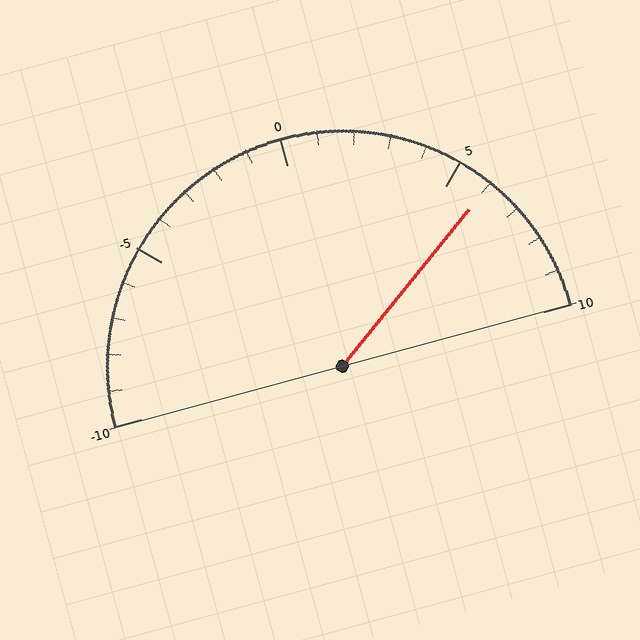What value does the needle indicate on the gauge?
The needle indicates approximately 6.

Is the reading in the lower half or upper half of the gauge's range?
The reading is in the upper half of the range (-10 to 10).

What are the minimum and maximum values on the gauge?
The gauge ranges from -10 to 10.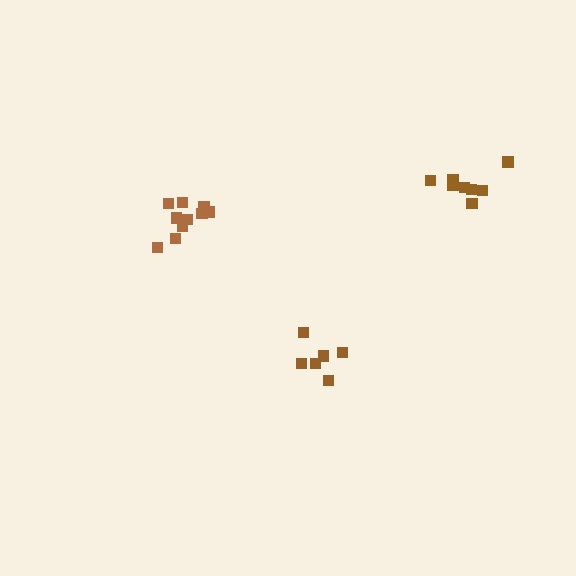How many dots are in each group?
Group 1: 10 dots, Group 2: 6 dots, Group 3: 8 dots (24 total).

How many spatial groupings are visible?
There are 3 spatial groupings.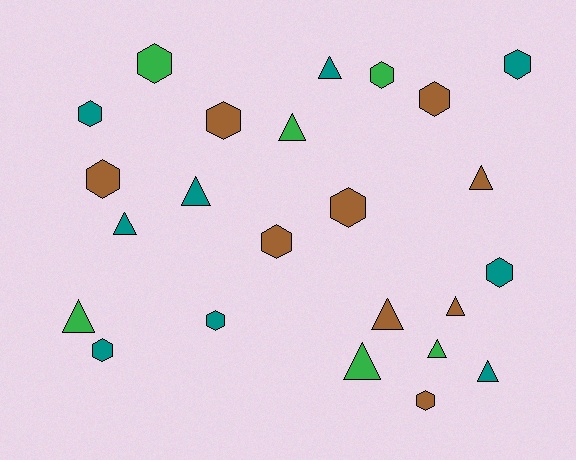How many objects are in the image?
There are 24 objects.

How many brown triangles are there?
There are 3 brown triangles.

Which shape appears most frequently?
Hexagon, with 13 objects.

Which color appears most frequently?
Teal, with 9 objects.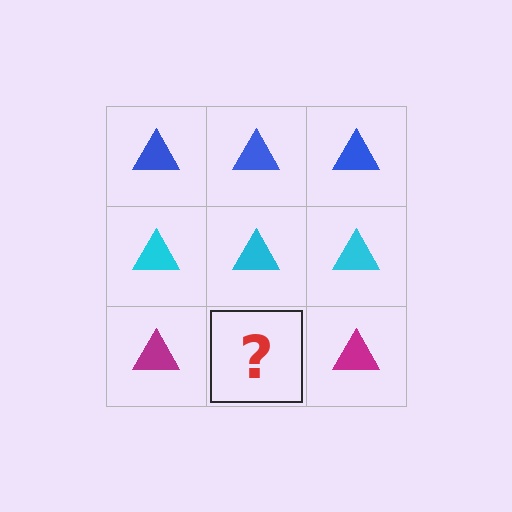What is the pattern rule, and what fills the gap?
The rule is that each row has a consistent color. The gap should be filled with a magenta triangle.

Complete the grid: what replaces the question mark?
The question mark should be replaced with a magenta triangle.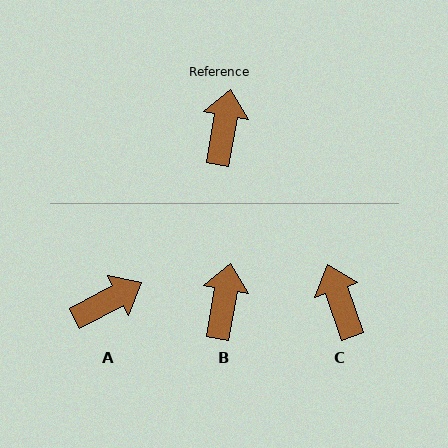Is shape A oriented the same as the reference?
No, it is off by about 52 degrees.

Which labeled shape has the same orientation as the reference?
B.